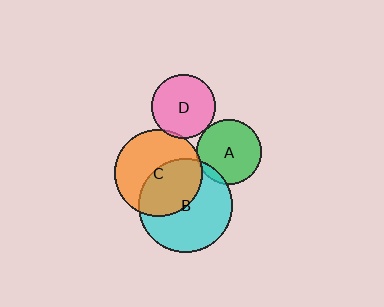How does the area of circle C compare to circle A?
Approximately 1.8 times.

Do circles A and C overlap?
Yes.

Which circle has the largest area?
Circle B (cyan).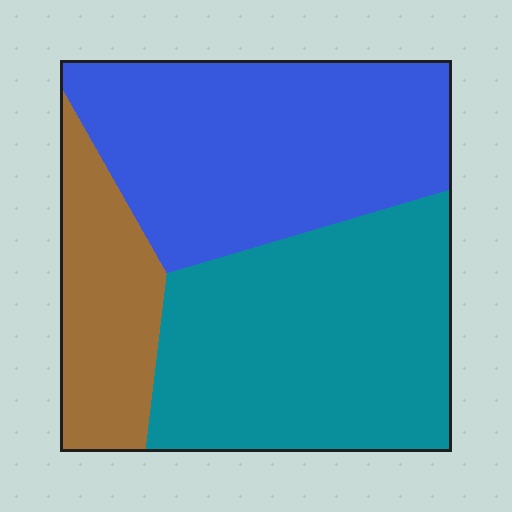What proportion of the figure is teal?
Teal takes up between a third and a half of the figure.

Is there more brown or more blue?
Blue.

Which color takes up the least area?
Brown, at roughly 20%.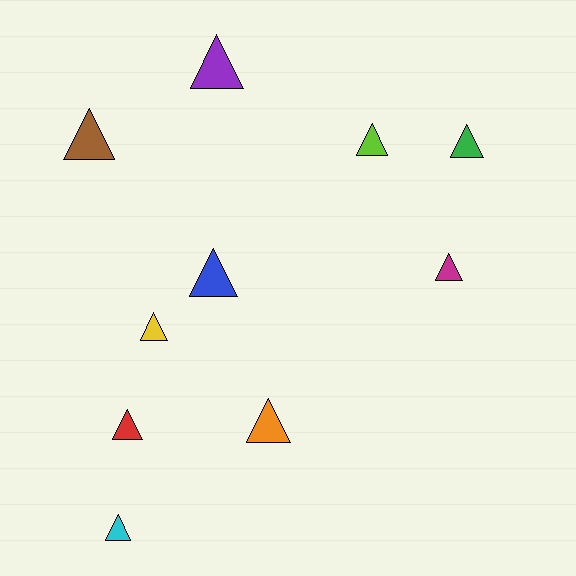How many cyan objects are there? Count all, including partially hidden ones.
There is 1 cyan object.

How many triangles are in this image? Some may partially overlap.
There are 10 triangles.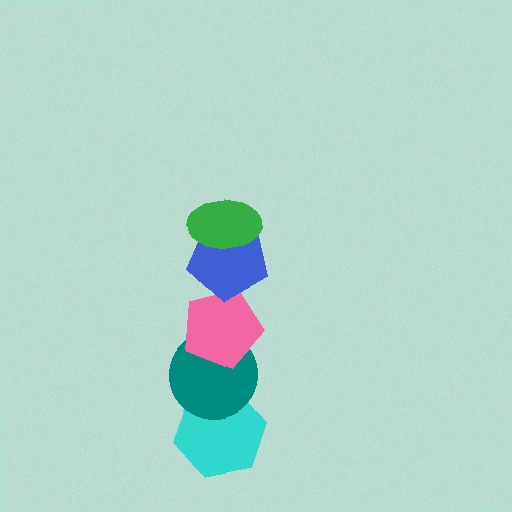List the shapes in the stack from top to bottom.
From top to bottom: the green ellipse, the blue pentagon, the pink pentagon, the teal circle, the cyan hexagon.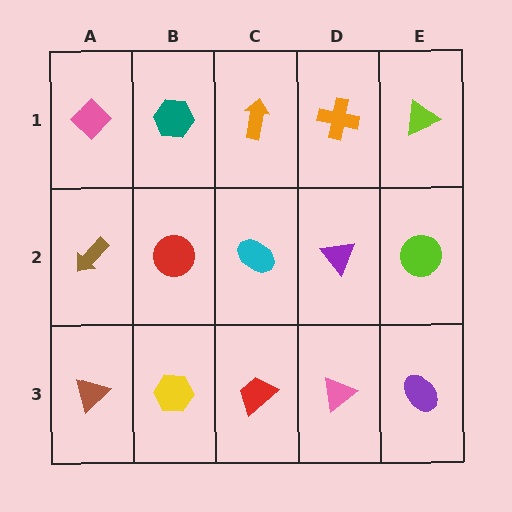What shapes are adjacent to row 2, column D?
An orange cross (row 1, column D), a pink triangle (row 3, column D), a cyan ellipse (row 2, column C), a lime circle (row 2, column E).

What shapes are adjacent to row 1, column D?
A purple triangle (row 2, column D), an orange arrow (row 1, column C), a lime triangle (row 1, column E).